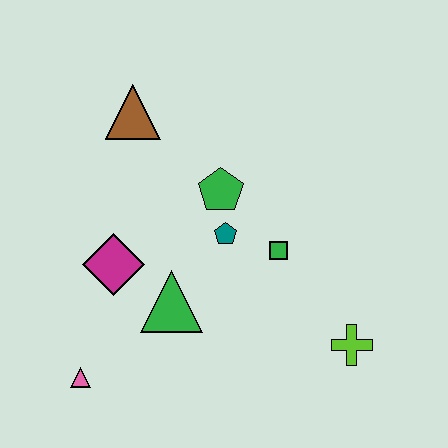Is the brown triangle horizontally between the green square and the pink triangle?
Yes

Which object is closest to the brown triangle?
The green pentagon is closest to the brown triangle.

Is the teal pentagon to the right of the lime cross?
No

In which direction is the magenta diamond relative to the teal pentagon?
The magenta diamond is to the left of the teal pentagon.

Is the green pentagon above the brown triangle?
No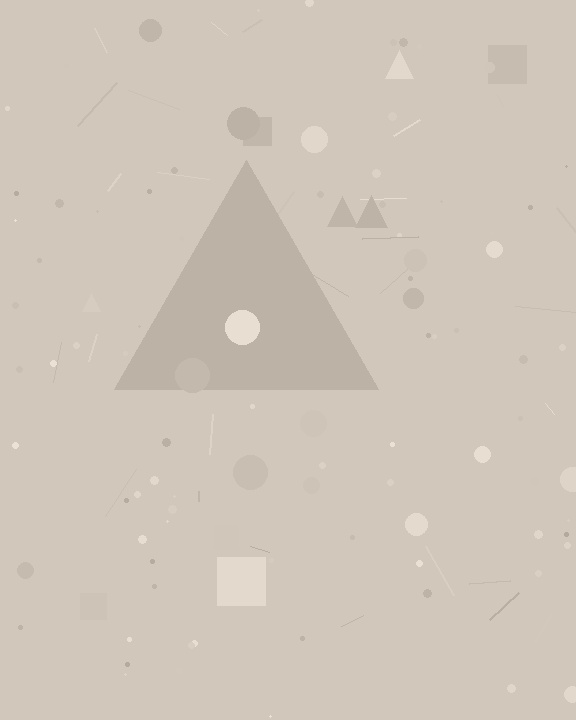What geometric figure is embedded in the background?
A triangle is embedded in the background.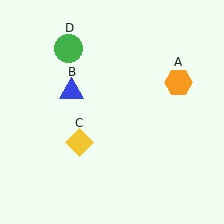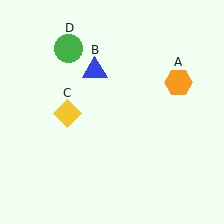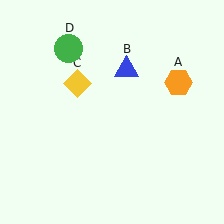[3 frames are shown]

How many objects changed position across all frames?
2 objects changed position: blue triangle (object B), yellow diamond (object C).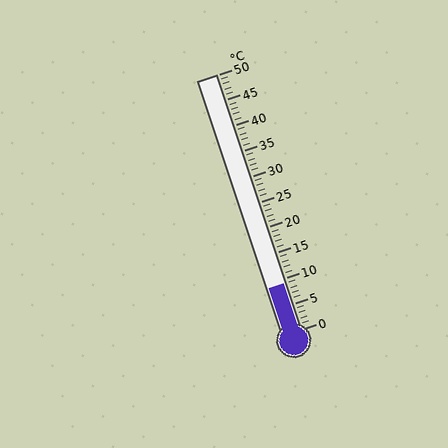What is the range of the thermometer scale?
The thermometer scale ranges from 0°C to 50°C.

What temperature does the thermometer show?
The thermometer shows approximately 9°C.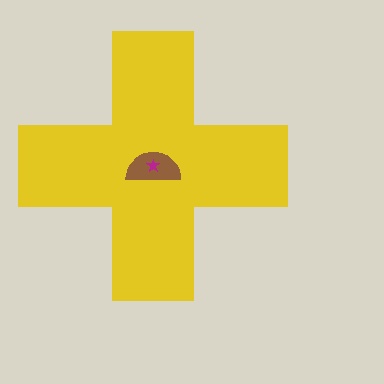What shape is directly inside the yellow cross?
The brown semicircle.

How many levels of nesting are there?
3.